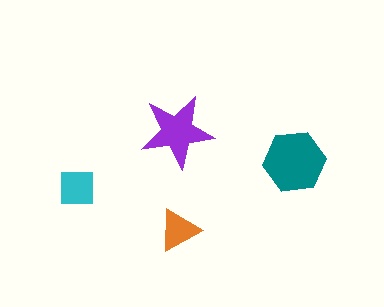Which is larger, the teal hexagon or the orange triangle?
The teal hexagon.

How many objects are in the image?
There are 4 objects in the image.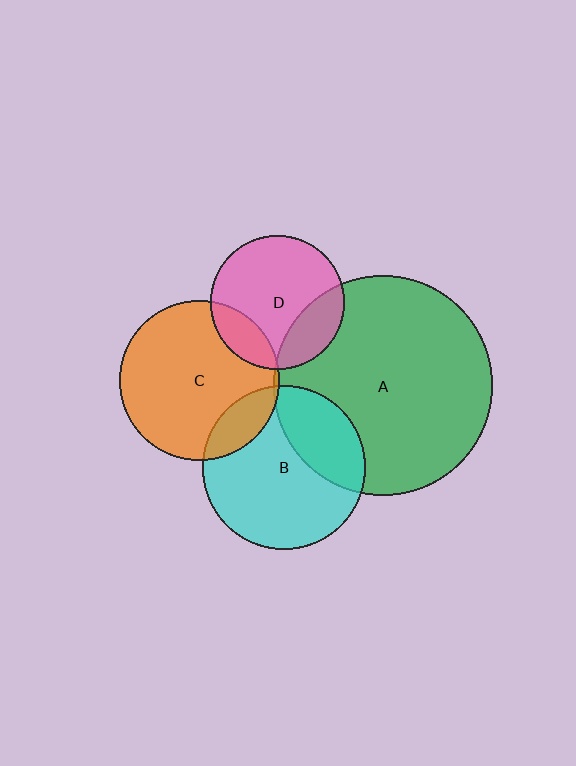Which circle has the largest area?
Circle A (green).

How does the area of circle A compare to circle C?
Approximately 1.9 times.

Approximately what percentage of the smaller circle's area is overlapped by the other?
Approximately 25%.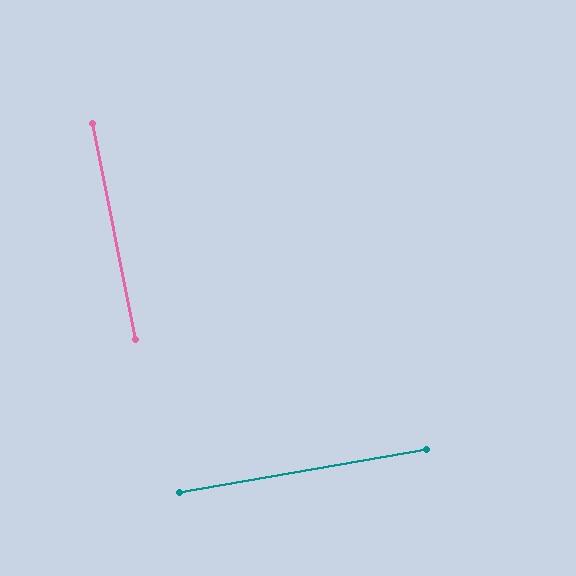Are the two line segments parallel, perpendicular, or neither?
Perpendicular — they meet at approximately 89°.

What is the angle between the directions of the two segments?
Approximately 89 degrees.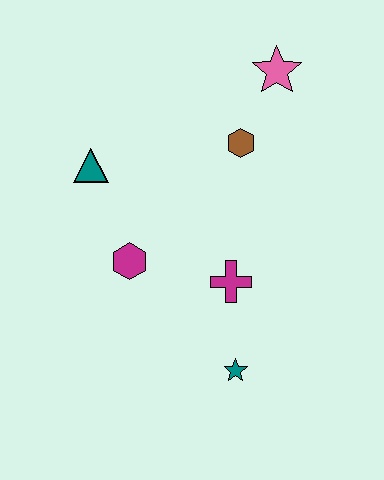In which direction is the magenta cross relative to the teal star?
The magenta cross is above the teal star.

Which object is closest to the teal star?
The magenta cross is closest to the teal star.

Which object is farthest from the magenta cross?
The pink star is farthest from the magenta cross.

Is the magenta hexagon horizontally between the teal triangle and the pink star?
Yes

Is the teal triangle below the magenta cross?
No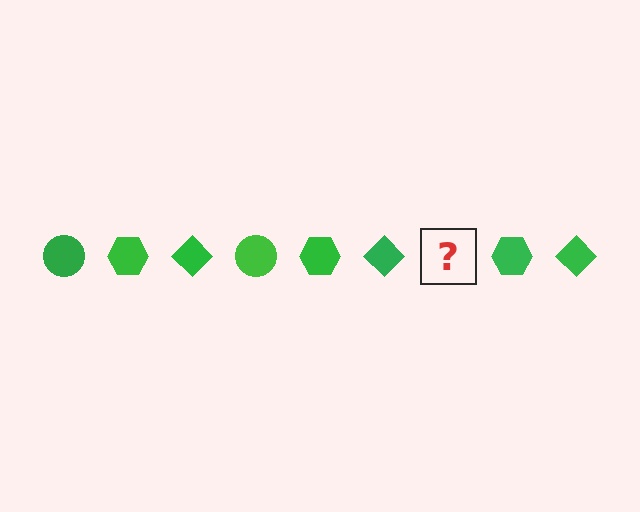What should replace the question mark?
The question mark should be replaced with a green circle.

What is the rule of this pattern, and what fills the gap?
The rule is that the pattern cycles through circle, hexagon, diamond shapes in green. The gap should be filled with a green circle.